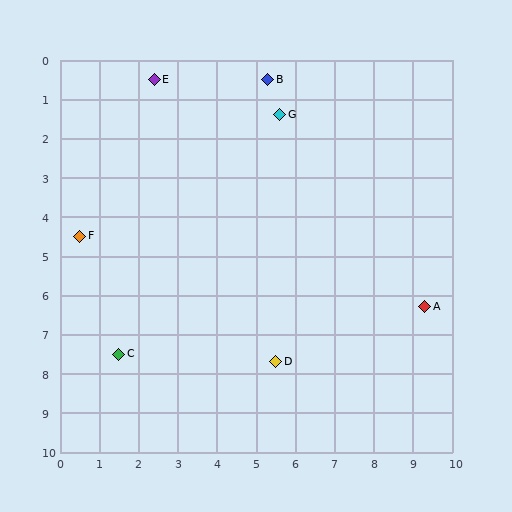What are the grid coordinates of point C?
Point C is at approximately (1.5, 7.5).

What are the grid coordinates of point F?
Point F is at approximately (0.5, 4.5).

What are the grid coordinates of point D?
Point D is at approximately (5.5, 7.7).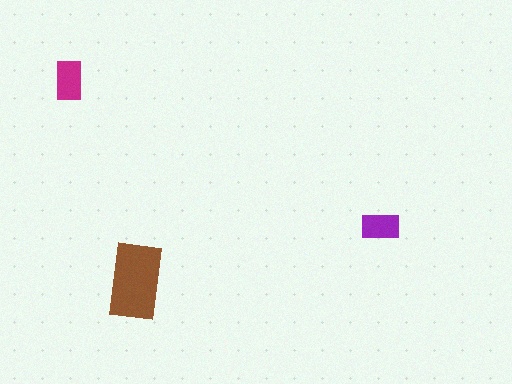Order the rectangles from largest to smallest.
the brown one, the magenta one, the purple one.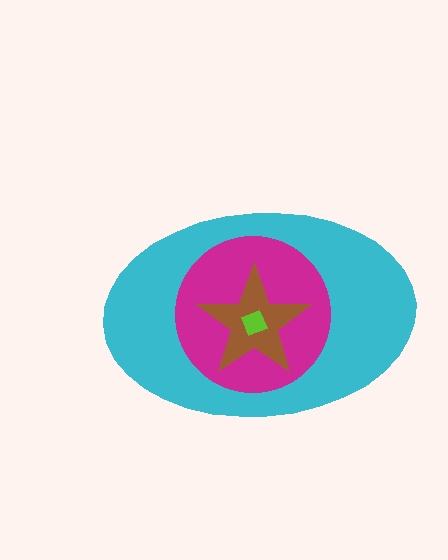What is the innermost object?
The lime square.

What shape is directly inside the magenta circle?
The brown star.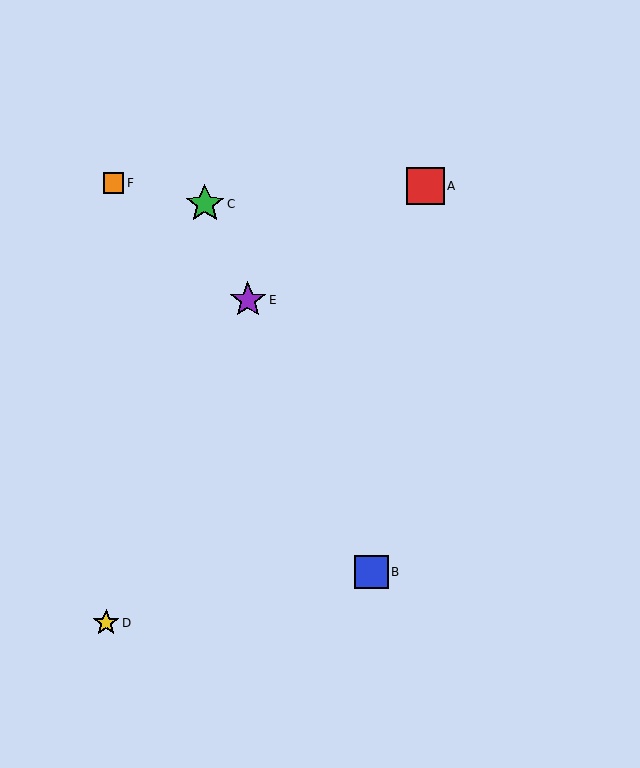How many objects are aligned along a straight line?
3 objects (B, C, E) are aligned along a straight line.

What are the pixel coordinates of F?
Object F is at (113, 183).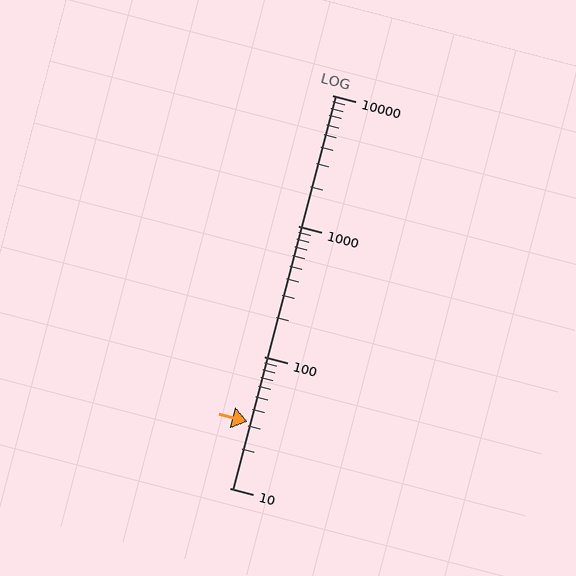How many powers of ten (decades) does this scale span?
The scale spans 3 decades, from 10 to 10000.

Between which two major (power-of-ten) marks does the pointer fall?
The pointer is between 10 and 100.